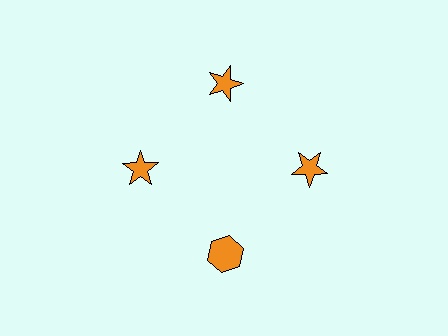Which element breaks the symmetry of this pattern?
The orange hexagon at roughly the 6 o'clock position breaks the symmetry. All other shapes are orange stars.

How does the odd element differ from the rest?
It has a different shape: hexagon instead of star.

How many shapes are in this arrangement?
There are 4 shapes arranged in a ring pattern.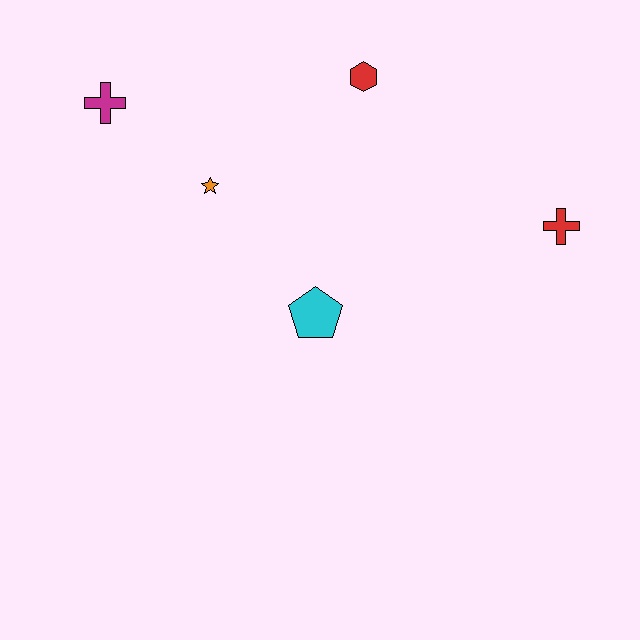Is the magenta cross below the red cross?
No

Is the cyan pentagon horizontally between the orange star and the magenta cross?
No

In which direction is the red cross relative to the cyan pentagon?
The red cross is to the right of the cyan pentagon.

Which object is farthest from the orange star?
The red cross is farthest from the orange star.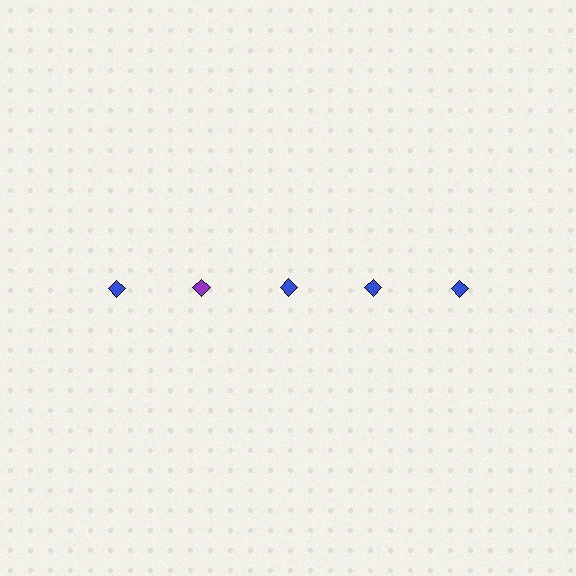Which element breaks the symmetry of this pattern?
The purple diamond in the top row, second from left column breaks the symmetry. All other shapes are blue diamonds.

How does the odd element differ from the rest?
It has a different color: purple instead of blue.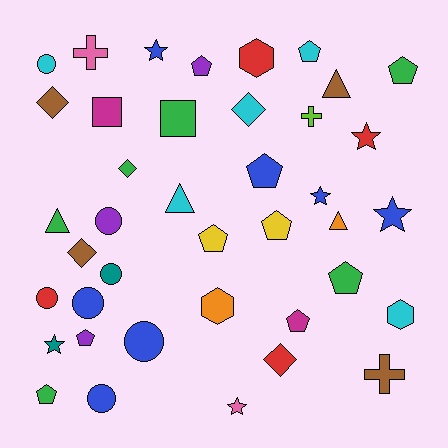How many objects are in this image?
There are 40 objects.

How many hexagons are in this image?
There are 3 hexagons.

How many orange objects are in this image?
There are 2 orange objects.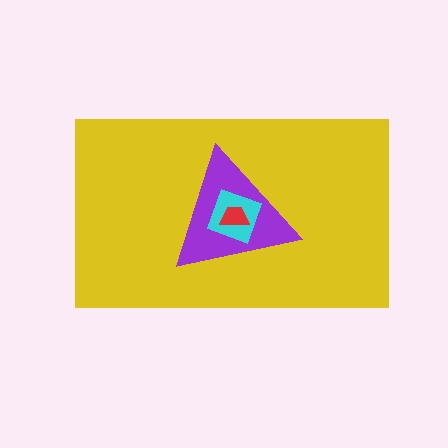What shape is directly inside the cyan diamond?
The red trapezoid.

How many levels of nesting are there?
4.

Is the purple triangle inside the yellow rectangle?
Yes.